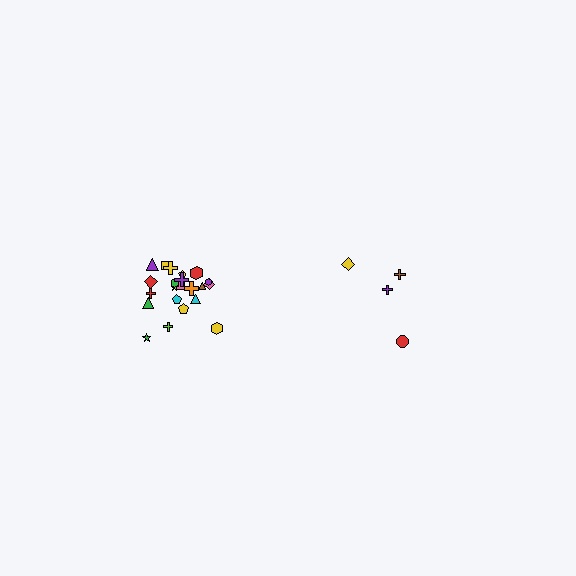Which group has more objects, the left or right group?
The left group.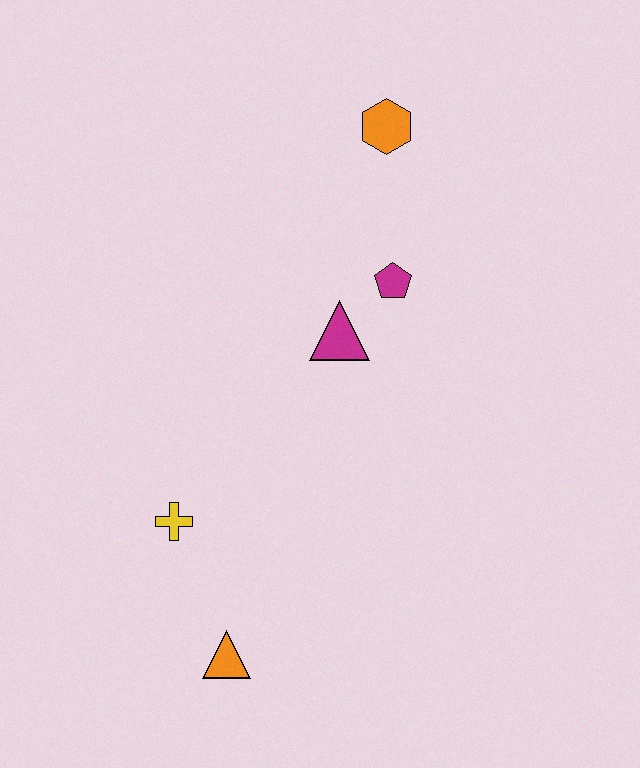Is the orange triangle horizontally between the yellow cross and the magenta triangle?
Yes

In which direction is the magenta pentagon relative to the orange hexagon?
The magenta pentagon is below the orange hexagon.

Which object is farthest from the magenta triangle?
The orange triangle is farthest from the magenta triangle.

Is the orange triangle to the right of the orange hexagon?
No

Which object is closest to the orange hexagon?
The magenta pentagon is closest to the orange hexagon.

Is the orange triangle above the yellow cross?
No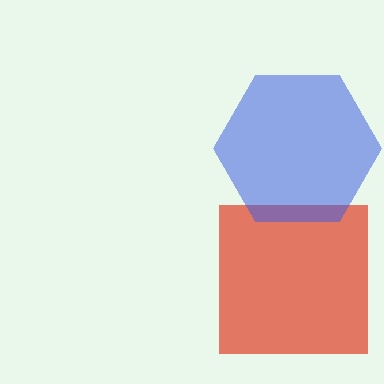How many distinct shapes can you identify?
There are 2 distinct shapes: a red square, a blue hexagon.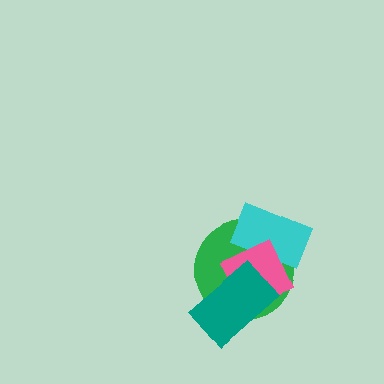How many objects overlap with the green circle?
3 objects overlap with the green circle.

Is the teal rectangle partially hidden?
No, no other shape covers it.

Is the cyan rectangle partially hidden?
Yes, it is partially covered by another shape.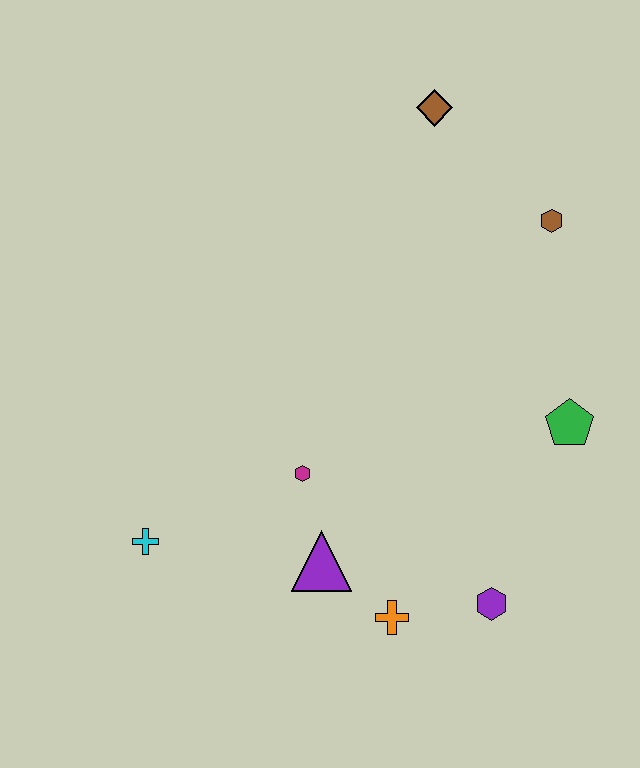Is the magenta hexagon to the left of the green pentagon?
Yes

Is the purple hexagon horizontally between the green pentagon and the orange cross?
Yes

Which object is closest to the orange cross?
The purple triangle is closest to the orange cross.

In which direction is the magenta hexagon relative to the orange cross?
The magenta hexagon is above the orange cross.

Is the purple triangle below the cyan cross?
Yes